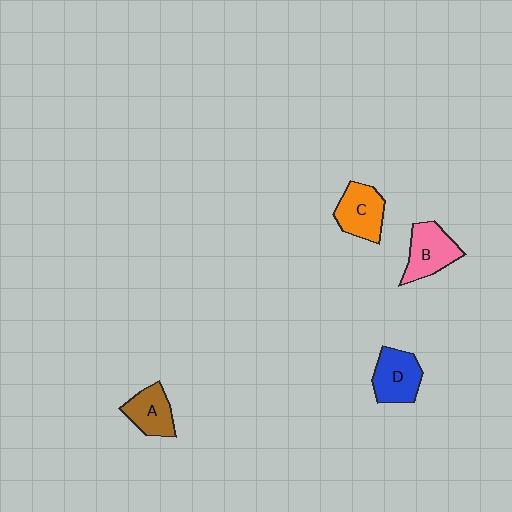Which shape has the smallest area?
Shape A (brown).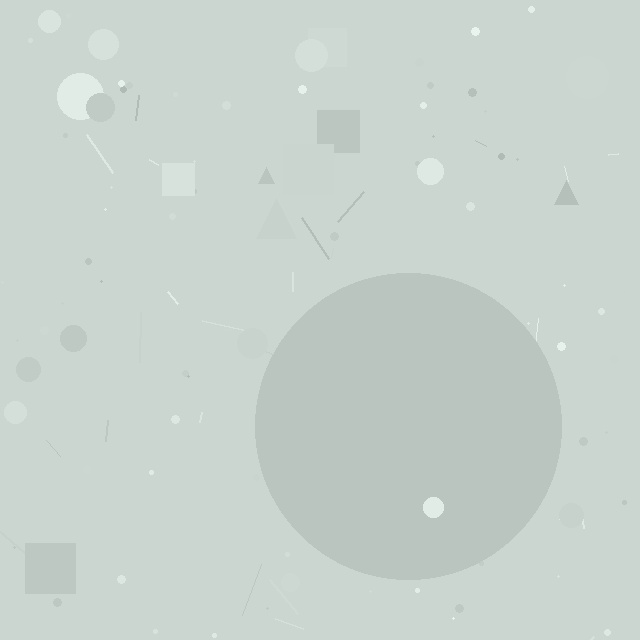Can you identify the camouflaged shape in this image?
The camouflaged shape is a circle.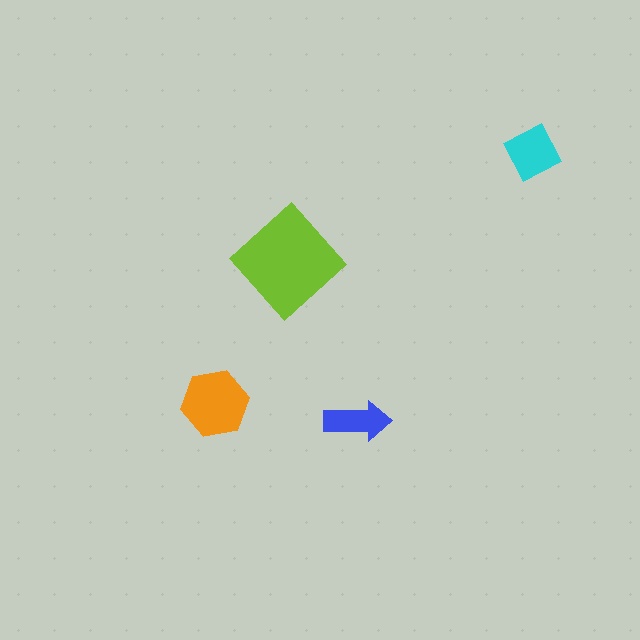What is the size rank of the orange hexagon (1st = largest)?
2nd.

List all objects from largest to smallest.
The lime diamond, the orange hexagon, the cyan diamond, the blue arrow.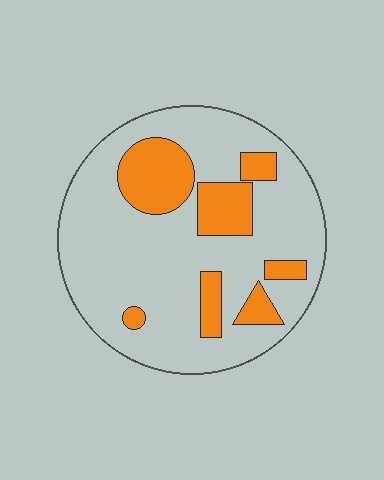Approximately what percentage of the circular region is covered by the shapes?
Approximately 20%.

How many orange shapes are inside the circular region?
7.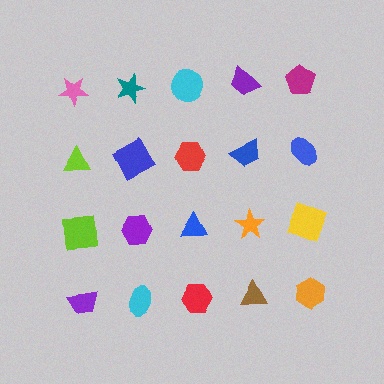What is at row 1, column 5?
A magenta pentagon.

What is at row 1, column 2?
A teal star.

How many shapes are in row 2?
5 shapes.